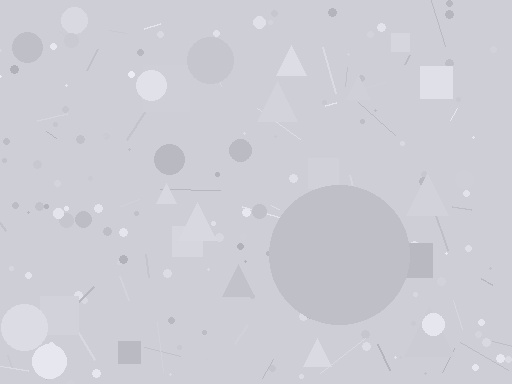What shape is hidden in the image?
A circle is hidden in the image.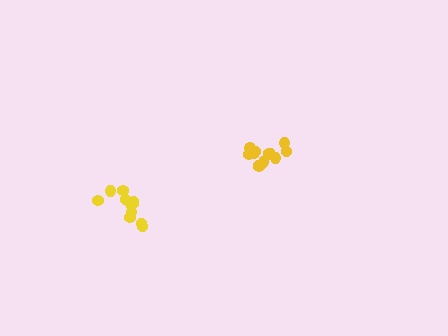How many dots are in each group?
Group 1: 12 dots, Group 2: 11 dots (23 total).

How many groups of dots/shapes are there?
There are 2 groups.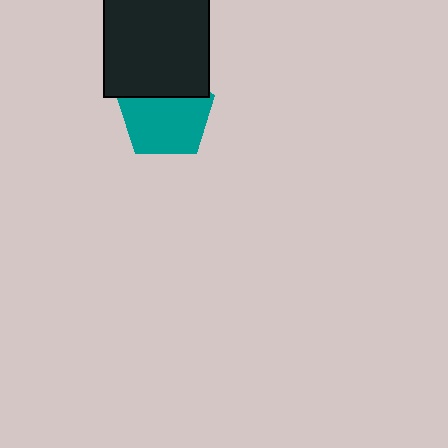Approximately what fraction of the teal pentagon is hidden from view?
Roughly 31% of the teal pentagon is hidden behind the black rectangle.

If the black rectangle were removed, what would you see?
You would see the complete teal pentagon.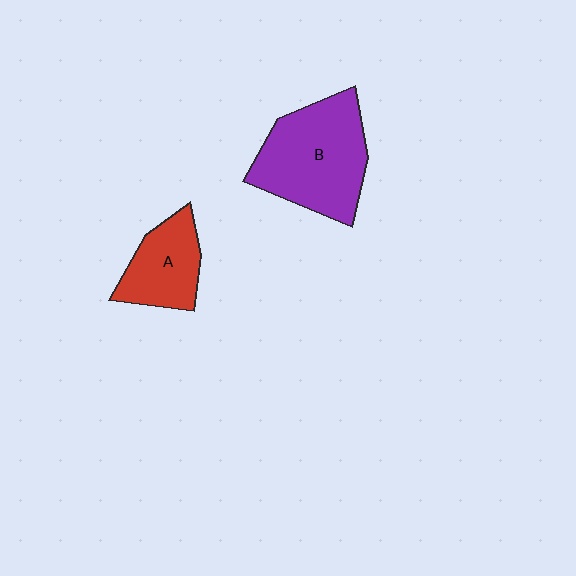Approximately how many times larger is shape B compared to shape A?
Approximately 1.7 times.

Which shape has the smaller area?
Shape A (red).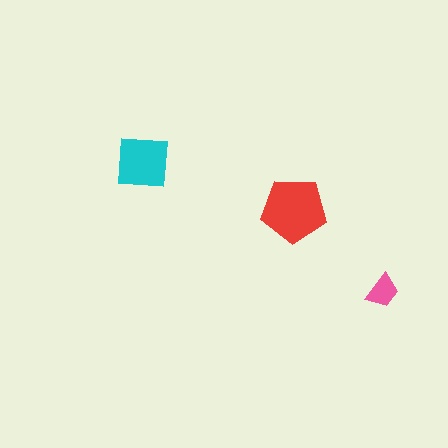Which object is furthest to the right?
The pink trapezoid is rightmost.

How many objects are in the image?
There are 3 objects in the image.